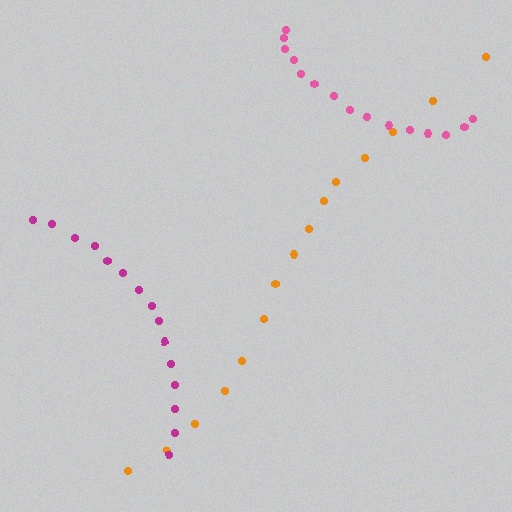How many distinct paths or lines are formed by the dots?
There are 3 distinct paths.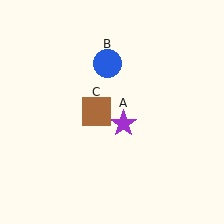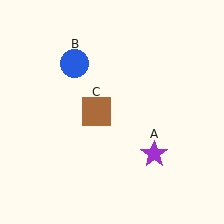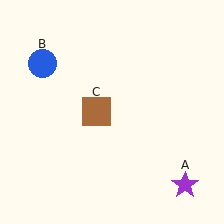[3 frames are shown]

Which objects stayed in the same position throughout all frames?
Brown square (object C) remained stationary.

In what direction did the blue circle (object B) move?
The blue circle (object B) moved left.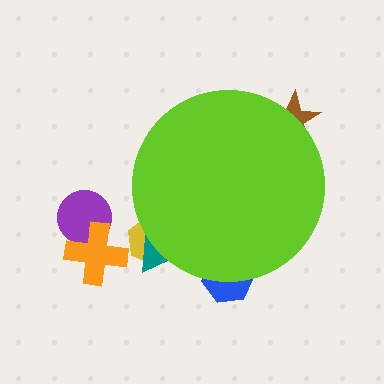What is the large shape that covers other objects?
A lime circle.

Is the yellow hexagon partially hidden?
Yes, the yellow hexagon is partially hidden behind the lime circle.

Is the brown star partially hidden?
Yes, the brown star is partially hidden behind the lime circle.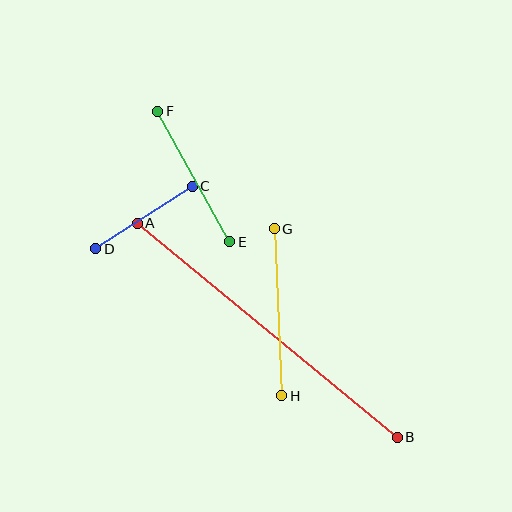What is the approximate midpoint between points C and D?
The midpoint is at approximately (144, 218) pixels.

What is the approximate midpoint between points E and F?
The midpoint is at approximately (194, 176) pixels.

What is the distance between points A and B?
The distance is approximately 337 pixels.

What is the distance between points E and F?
The distance is approximately 149 pixels.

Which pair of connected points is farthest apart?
Points A and B are farthest apart.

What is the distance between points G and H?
The distance is approximately 167 pixels.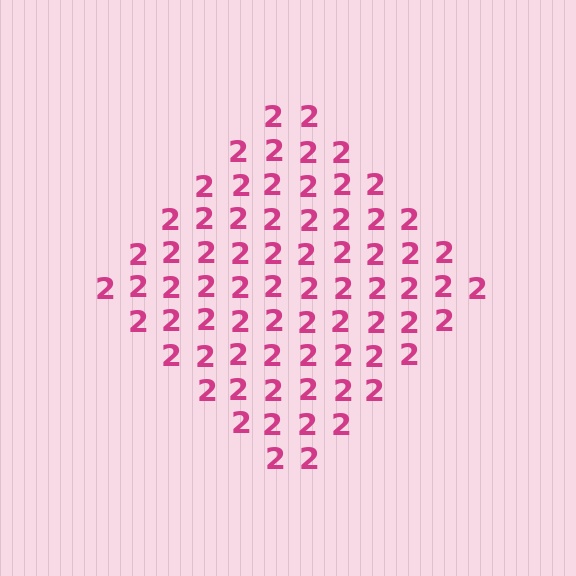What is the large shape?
The large shape is a diamond.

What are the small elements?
The small elements are digit 2's.